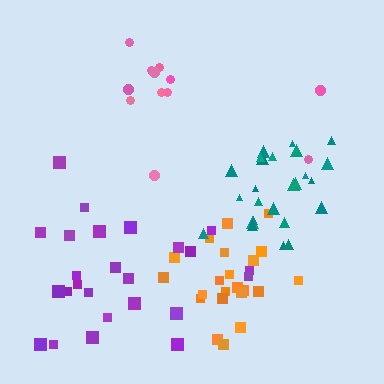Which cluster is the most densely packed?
Teal.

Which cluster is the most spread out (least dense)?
Pink.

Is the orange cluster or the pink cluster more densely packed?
Orange.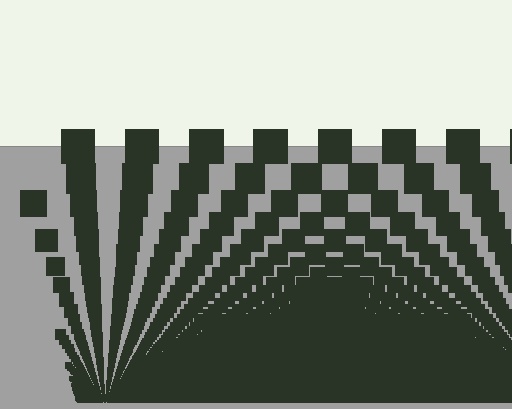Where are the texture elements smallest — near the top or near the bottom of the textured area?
Near the bottom.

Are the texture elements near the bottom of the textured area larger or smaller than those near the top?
Smaller. The gradient is inverted — elements near the bottom are smaller and denser.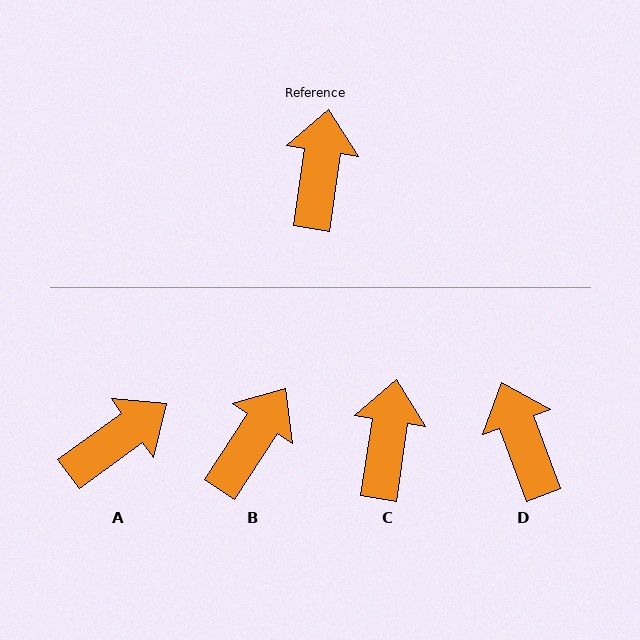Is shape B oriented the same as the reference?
No, it is off by about 25 degrees.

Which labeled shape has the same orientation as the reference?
C.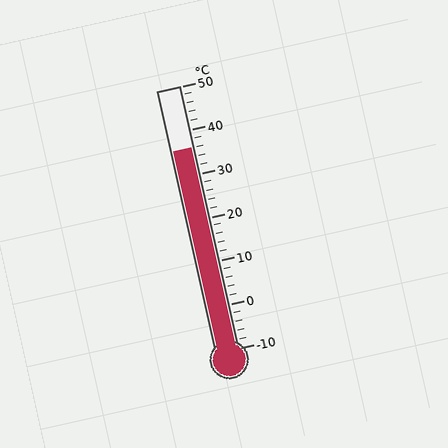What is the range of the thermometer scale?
The thermometer scale ranges from -10°C to 50°C.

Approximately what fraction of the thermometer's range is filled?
The thermometer is filled to approximately 75% of its range.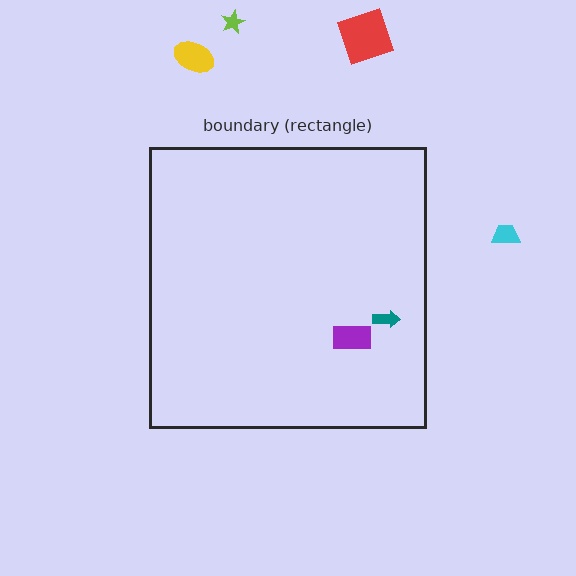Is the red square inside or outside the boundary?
Outside.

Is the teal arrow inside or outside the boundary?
Inside.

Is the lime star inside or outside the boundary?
Outside.